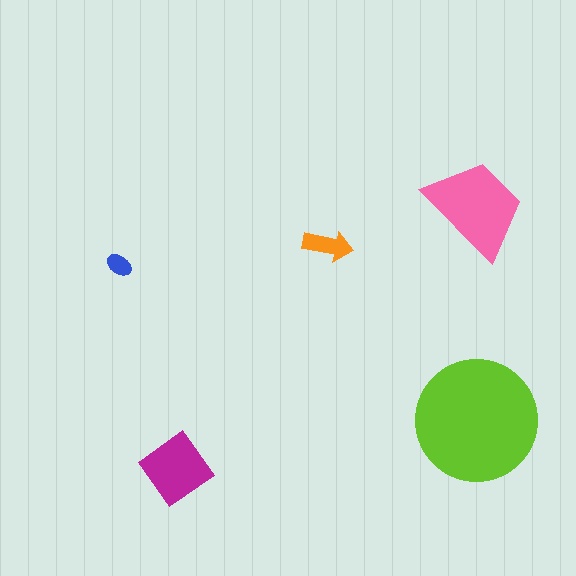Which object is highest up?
The pink trapezoid is topmost.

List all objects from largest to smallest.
The lime circle, the pink trapezoid, the magenta diamond, the orange arrow, the blue ellipse.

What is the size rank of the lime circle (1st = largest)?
1st.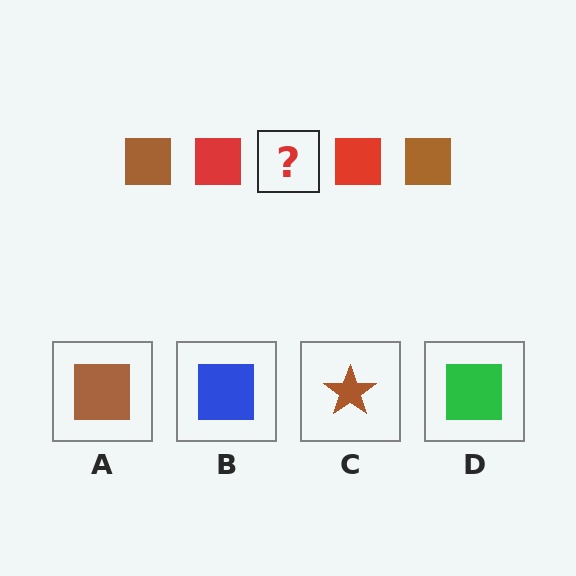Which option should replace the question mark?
Option A.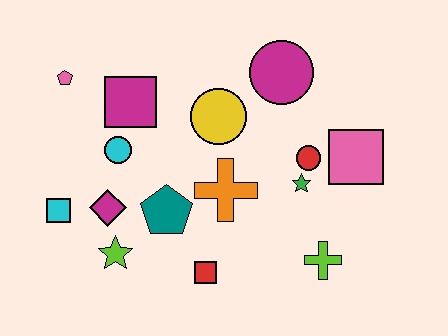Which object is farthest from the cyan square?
The pink square is farthest from the cyan square.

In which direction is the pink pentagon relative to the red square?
The pink pentagon is above the red square.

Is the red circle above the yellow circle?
No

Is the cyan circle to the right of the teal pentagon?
No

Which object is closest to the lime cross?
The green star is closest to the lime cross.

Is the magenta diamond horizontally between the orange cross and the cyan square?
Yes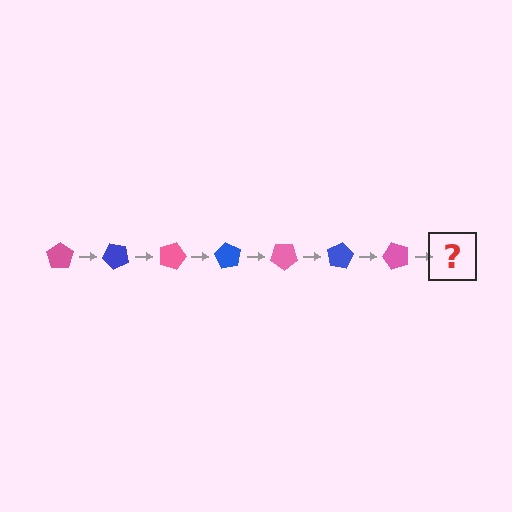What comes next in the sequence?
The next element should be a blue pentagon, rotated 315 degrees from the start.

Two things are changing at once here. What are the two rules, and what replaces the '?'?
The two rules are that it rotates 45 degrees each step and the color cycles through pink and blue. The '?' should be a blue pentagon, rotated 315 degrees from the start.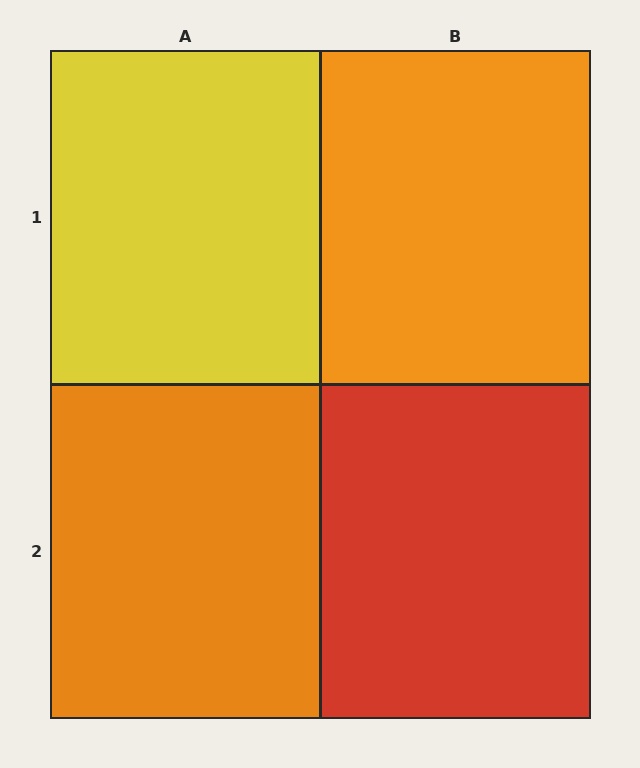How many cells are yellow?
1 cell is yellow.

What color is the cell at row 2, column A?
Orange.